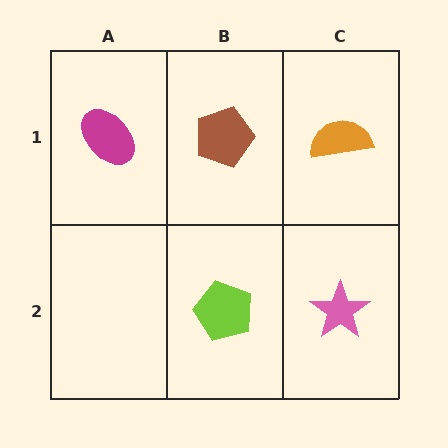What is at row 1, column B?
A brown pentagon.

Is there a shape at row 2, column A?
No, that cell is empty.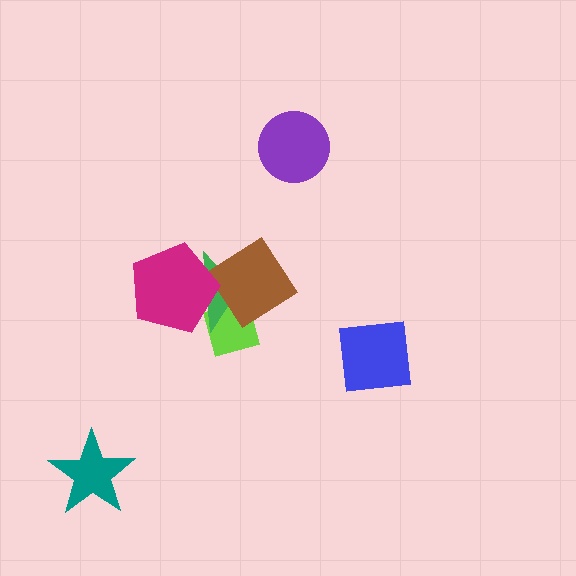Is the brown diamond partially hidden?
Yes, it is partially covered by another shape.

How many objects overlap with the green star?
3 objects overlap with the green star.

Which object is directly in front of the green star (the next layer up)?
The brown diamond is directly in front of the green star.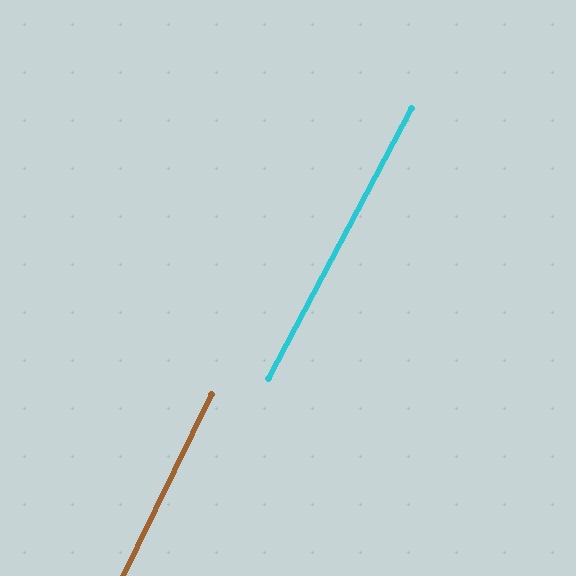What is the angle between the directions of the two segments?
Approximately 2 degrees.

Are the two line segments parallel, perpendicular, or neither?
Parallel — their directions differ by only 1.8°.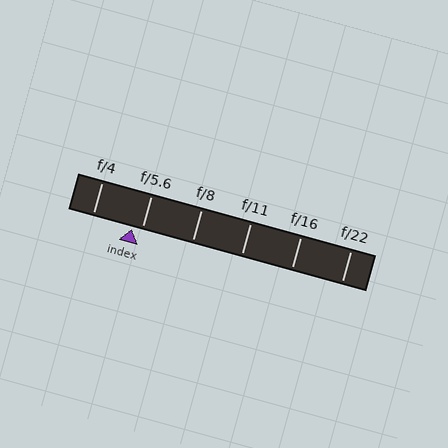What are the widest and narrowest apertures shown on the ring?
The widest aperture shown is f/4 and the narrowest is f/22.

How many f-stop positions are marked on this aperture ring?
There are 6 f-stop positions marked.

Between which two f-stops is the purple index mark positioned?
The index mark is between f/4 and f/5.6.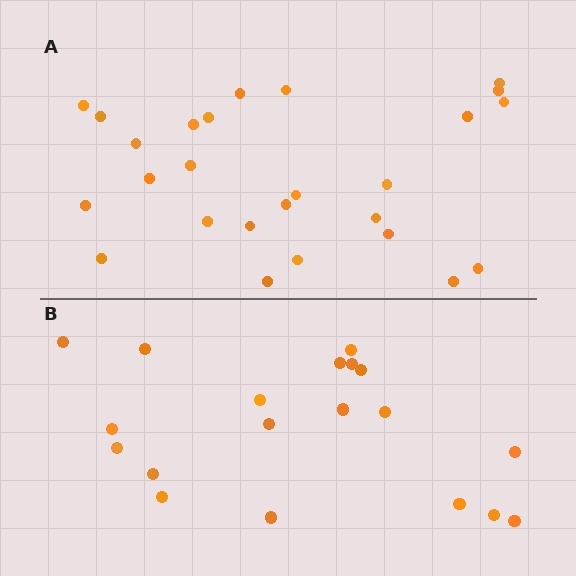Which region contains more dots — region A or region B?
Region A (the top region) has more dots.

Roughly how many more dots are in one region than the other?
Region A has roughly 8 or so more dots than region B.